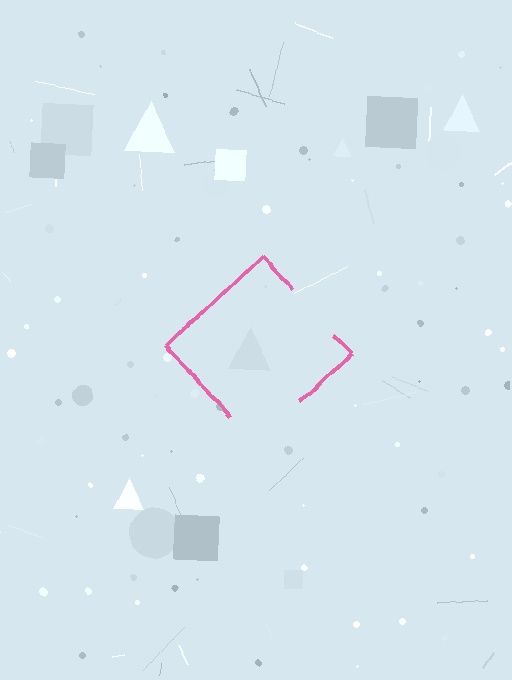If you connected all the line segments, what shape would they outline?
They would outline a diamond.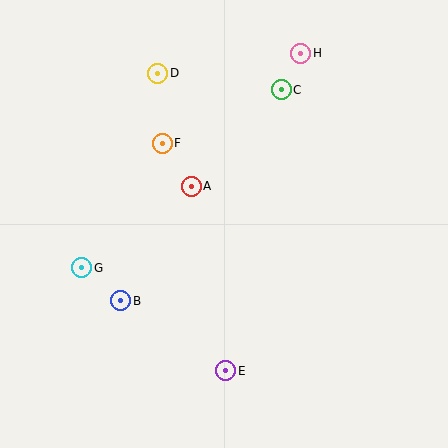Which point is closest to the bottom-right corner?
Point E is closest to the bottom-right corner.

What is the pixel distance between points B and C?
The distance between B and C is 265 pixels.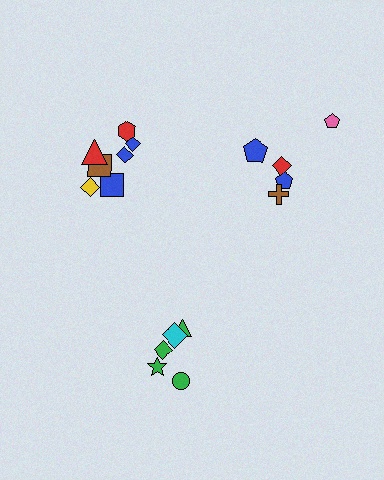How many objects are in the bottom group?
There are 5 objects.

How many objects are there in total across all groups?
There are 18 objects.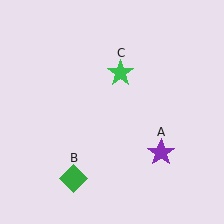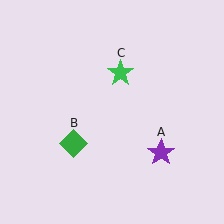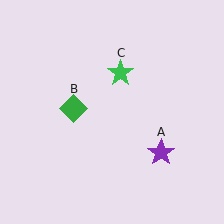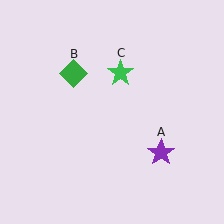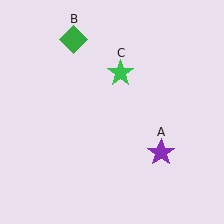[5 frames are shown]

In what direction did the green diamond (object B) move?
The green diamond (object B) moved up.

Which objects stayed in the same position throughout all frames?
Purple star (object A) and green star (object C) remained stationary.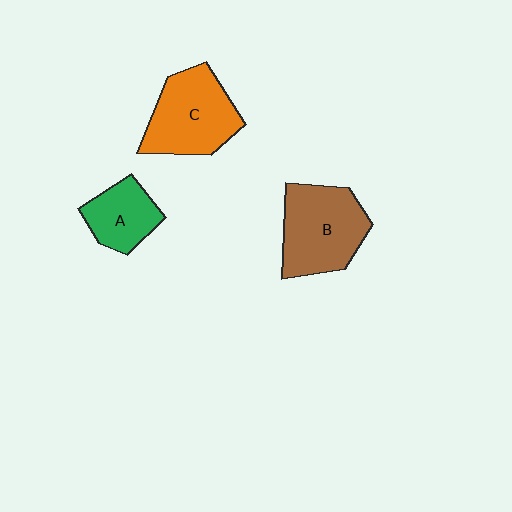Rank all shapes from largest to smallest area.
From largest to smallest: B (brown), C (orange), A (green).